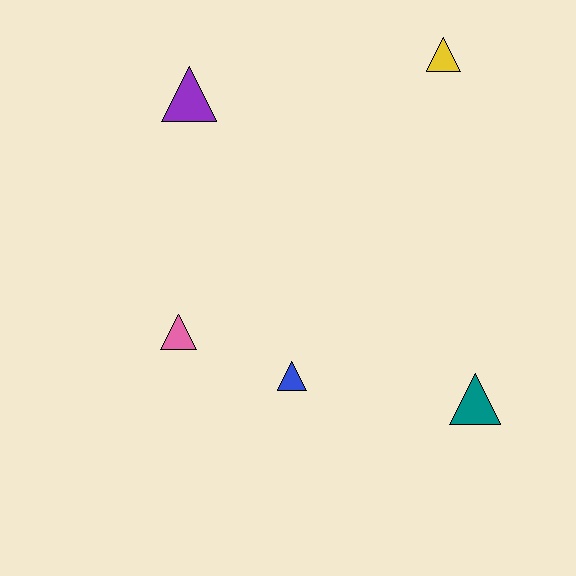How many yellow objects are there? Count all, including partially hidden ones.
There is 1 yellow object.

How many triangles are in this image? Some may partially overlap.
There are 5 triangles.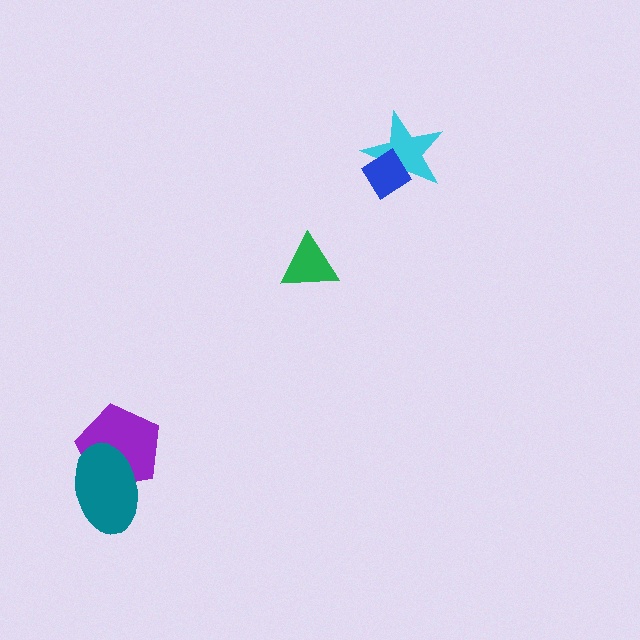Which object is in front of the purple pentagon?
The teal ellipse is in front of the purple pentagon.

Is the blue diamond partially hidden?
No, no other shape covers it.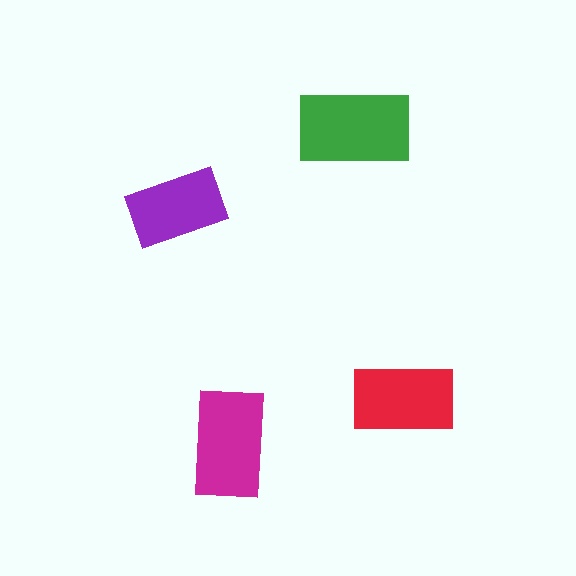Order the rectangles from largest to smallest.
the green one, the magenta one, the red one, the purple one.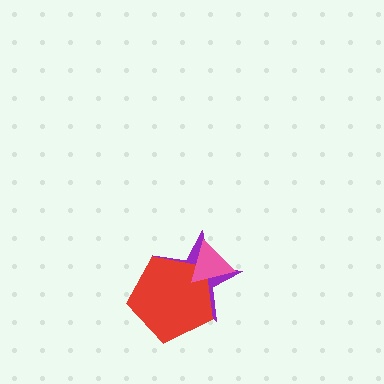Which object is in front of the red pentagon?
The pink triangle is in front of the red pentagon.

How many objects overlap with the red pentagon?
2 objects overlap with the red pentagon.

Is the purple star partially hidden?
Yes, it is partially covered by another shape.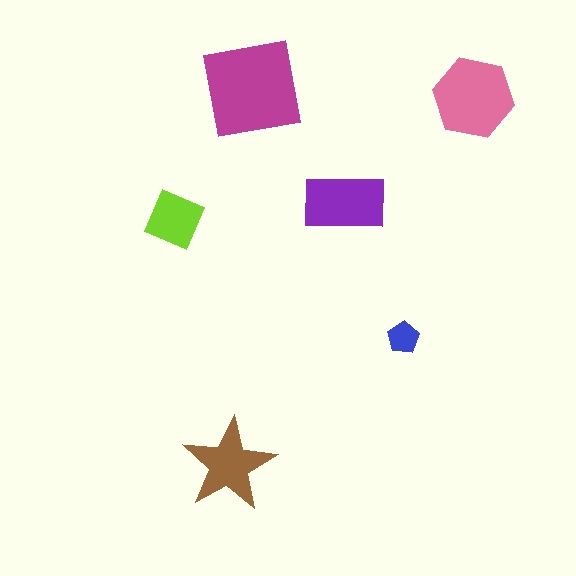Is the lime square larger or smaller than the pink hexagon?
Smaller.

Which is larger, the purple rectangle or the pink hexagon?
The pink hexagon.